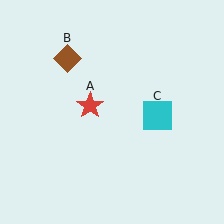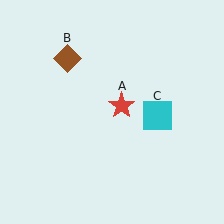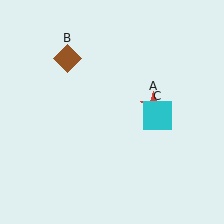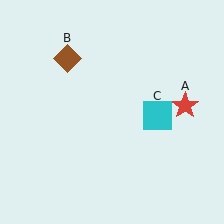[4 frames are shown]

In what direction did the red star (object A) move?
The red star (object A) moved right.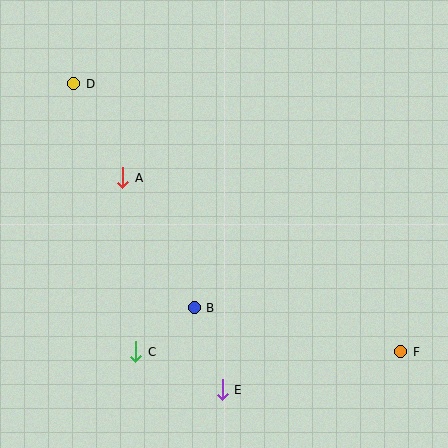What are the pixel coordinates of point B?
Point B is at (194, 308).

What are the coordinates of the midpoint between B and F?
The midpoint between B and F is at (298, 330).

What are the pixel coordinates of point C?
Point C is at (136, 352).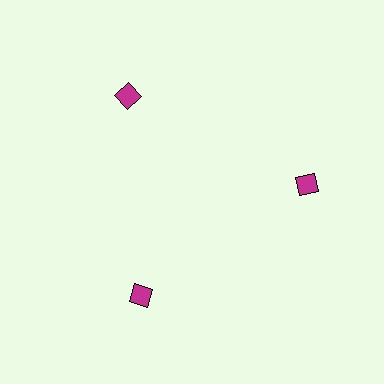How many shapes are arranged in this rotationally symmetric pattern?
There are 3 shapes, arranged in 3 groups of 1.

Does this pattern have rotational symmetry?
Yes, this pattern has 3-fold rotational symmetry. It looks the same after rotating 120 degrees around the center.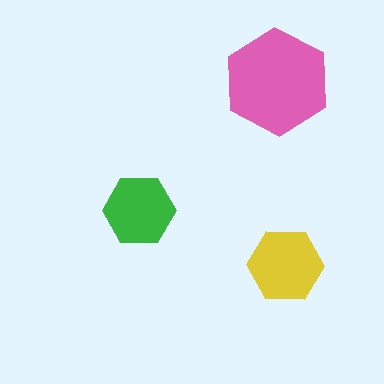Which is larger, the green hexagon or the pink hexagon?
The pink one.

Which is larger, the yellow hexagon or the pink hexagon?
The pink one.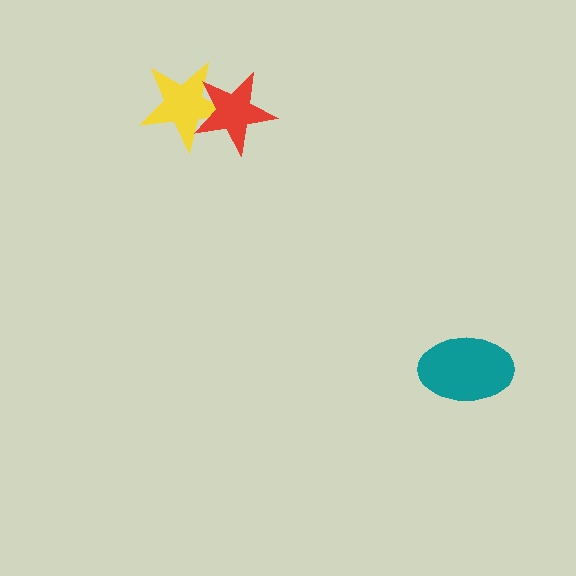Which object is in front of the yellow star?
The red star is in front of the yellow star.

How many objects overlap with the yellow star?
1 object overlaps with the yellow star.